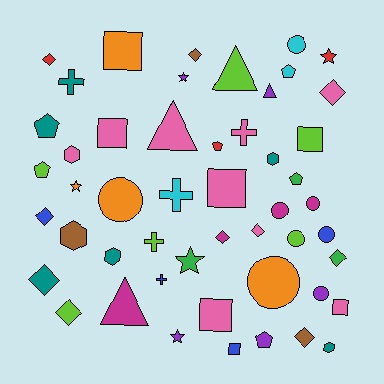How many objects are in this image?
There are 50 objects.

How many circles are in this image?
There are 8 circles.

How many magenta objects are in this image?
There are 4 magenta objects.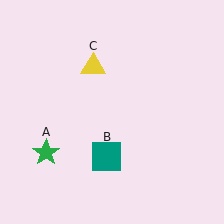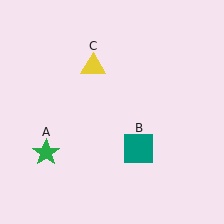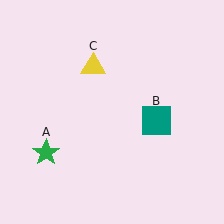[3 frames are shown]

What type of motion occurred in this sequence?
The teal square (object B) rotated counterclockwise around the center of the scene.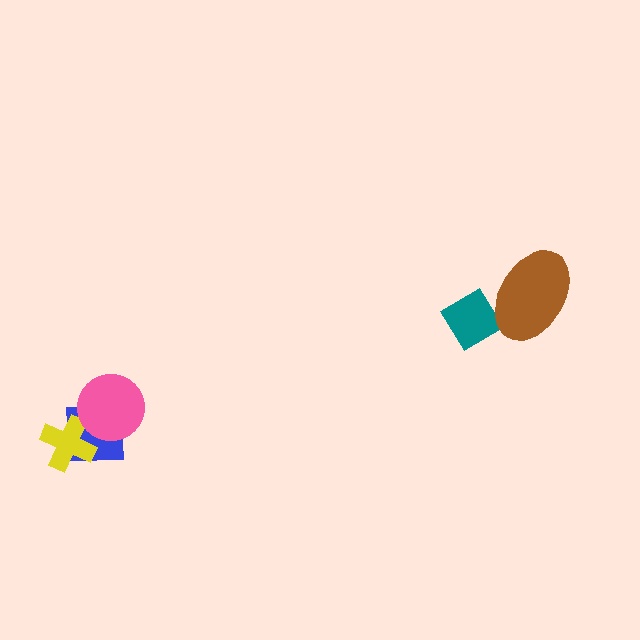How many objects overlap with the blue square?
2 objects overlap with the blue square.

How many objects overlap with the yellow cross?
1 object overlaps with the yellow cross.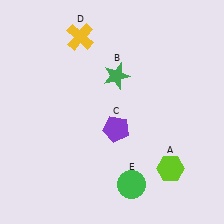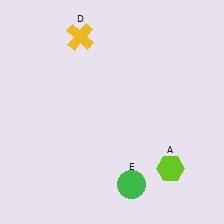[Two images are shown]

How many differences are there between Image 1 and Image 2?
There are 2 differences between the two images.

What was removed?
The green star (B), the purple pentagon (C) were removed in Image 2.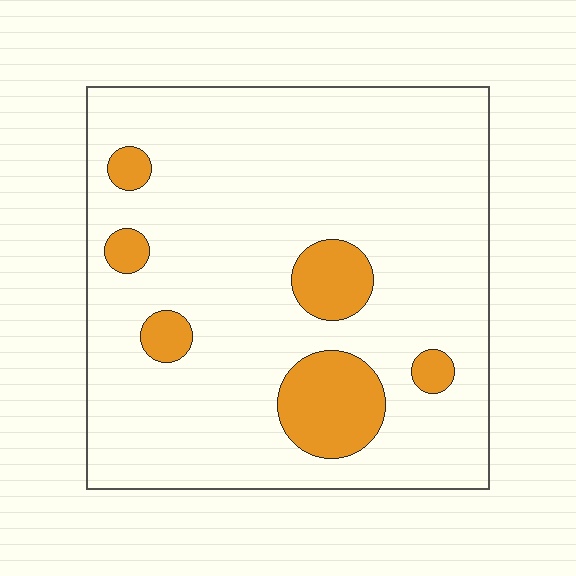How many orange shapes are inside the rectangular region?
6.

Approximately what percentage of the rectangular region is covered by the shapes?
Approximately 15%.